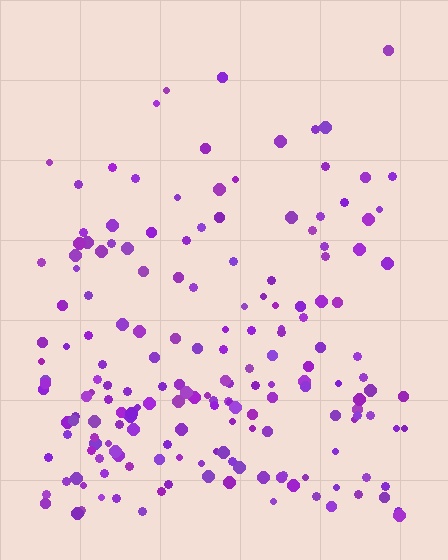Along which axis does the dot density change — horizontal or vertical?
Vertical.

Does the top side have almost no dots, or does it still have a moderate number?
Still a moderate number, just noticeably fewer than the bottom.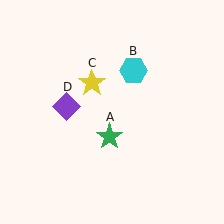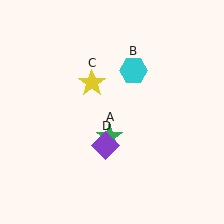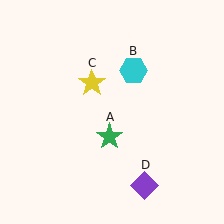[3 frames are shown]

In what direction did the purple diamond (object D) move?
The purple diamond (object D) moved down and to the right.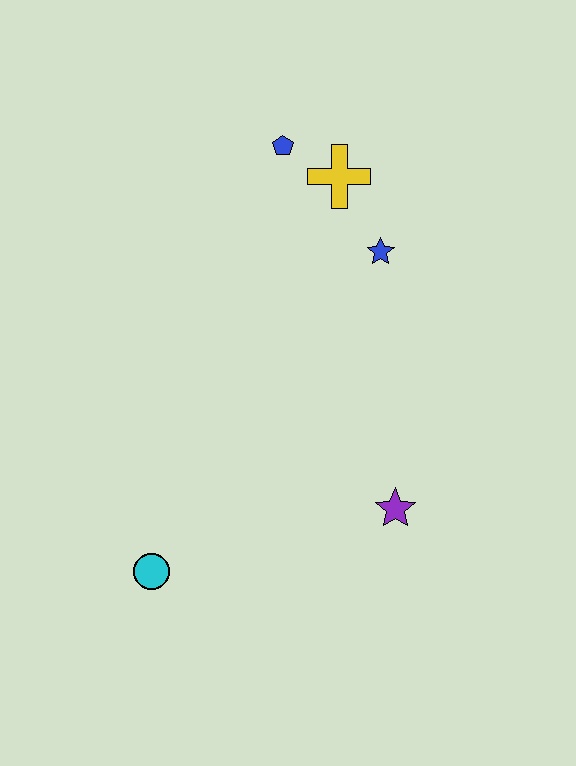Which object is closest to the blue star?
The yellow cross is closest to the blue star.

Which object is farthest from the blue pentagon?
The cyan circle is farthest from the blue pentagon.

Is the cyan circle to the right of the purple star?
No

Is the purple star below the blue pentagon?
Yes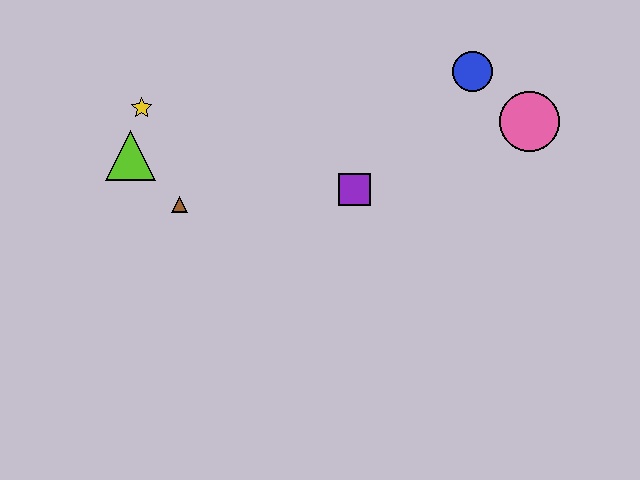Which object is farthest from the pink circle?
The lime triangle is farthest from the pink circle.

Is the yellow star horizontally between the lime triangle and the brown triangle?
Yes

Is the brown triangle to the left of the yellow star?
No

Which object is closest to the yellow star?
The lime triangle is closest to the yellow star.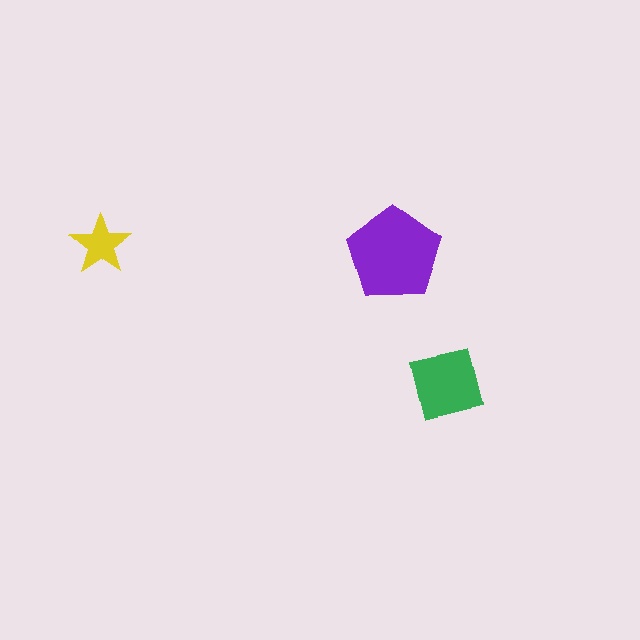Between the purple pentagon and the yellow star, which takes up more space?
The purple pentagon.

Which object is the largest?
The purple pentagon.